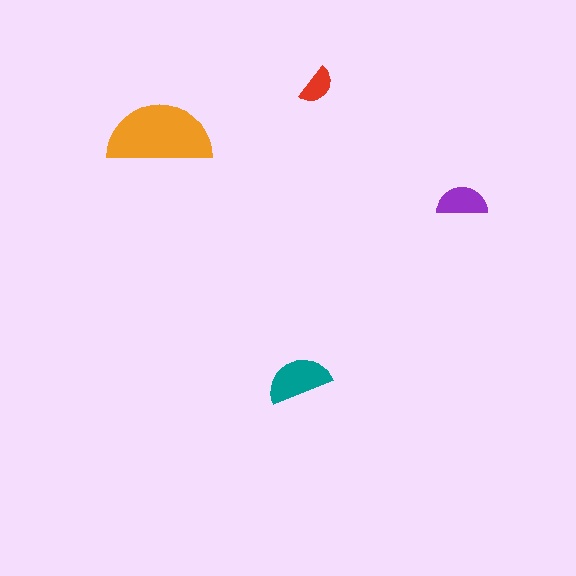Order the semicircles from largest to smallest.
the orange one, the teal one, the purple one, the red one.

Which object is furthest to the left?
The orange semicircle is leftmost.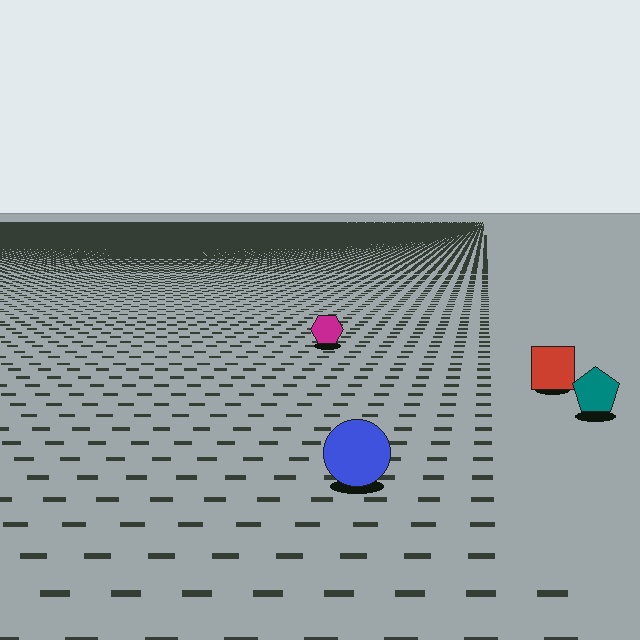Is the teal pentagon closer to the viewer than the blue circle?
No. The blue circle is closer — you can tell from the texture gradient: the ground texture is coarser near it.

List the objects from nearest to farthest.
From nearest to farthest: the blue circle, the teal pentagon, the red square, the magenta hexagon.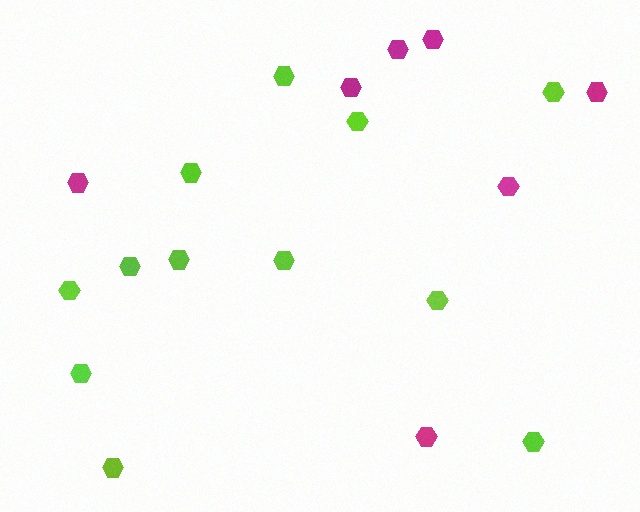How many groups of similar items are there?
There are 2 groups: one group of lime hexagons (12) and one group of magenta hexagons (7).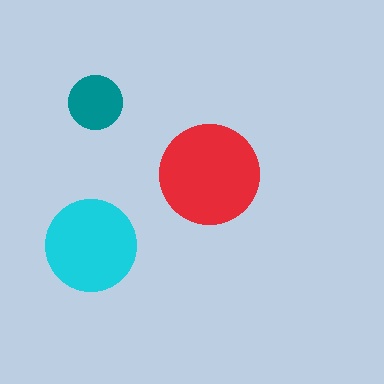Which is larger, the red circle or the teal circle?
The red one.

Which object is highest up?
The teal circle is topmost.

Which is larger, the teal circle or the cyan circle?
The cyan one.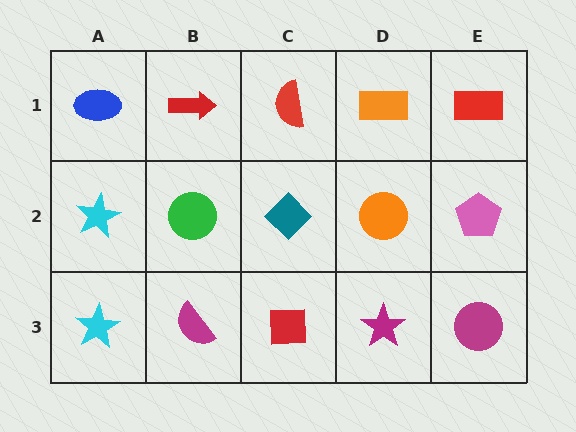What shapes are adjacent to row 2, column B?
A red arrow (row 1, column B), a magenta semicircle (row 3, column B), a cyan star (row 2, column A), a teal diamond (row 2, column C).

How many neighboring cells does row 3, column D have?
3.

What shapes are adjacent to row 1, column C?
A teal diamond (row 2, column C), a red arrow (row 1, column B), an orange rectangle (row 1, column D).